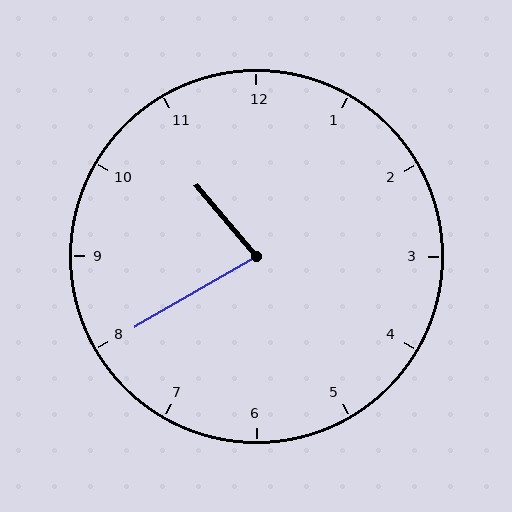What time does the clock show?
10:40.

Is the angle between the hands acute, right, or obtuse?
It is acute.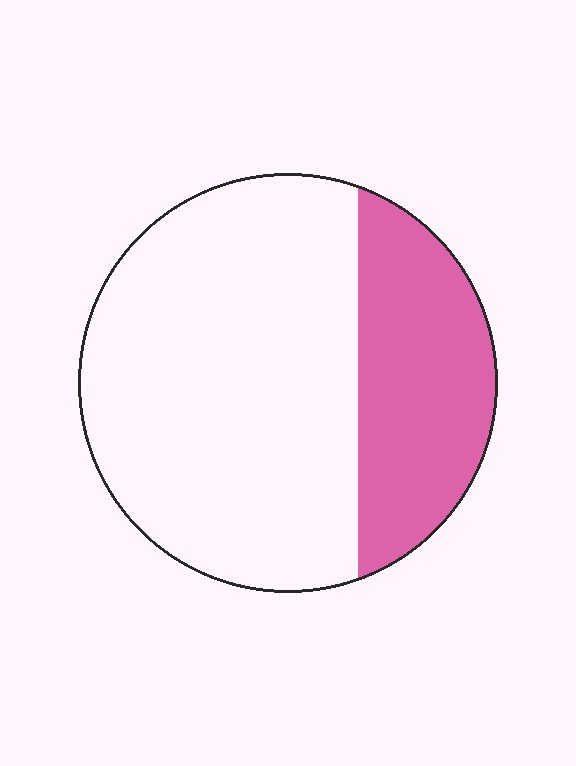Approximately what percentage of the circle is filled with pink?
Approximately 30%.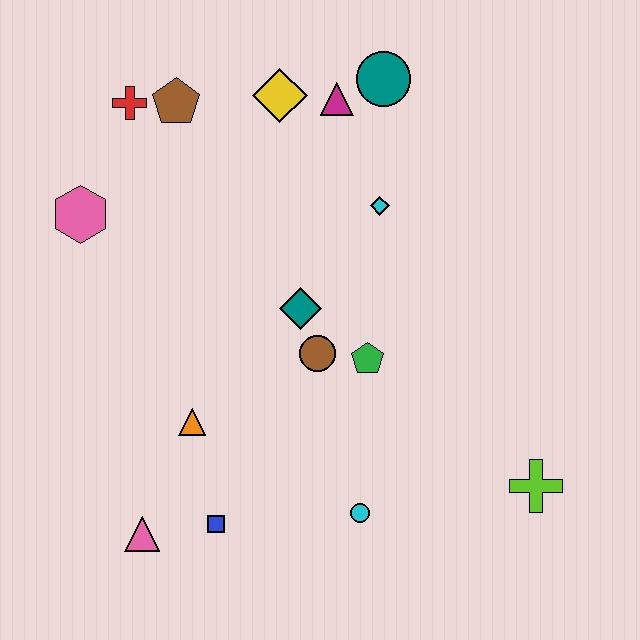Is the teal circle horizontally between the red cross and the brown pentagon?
No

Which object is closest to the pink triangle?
The blue square is closest to the pink triangle.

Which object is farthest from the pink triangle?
The teal circle is farthest from the pink triangle.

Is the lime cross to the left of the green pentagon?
No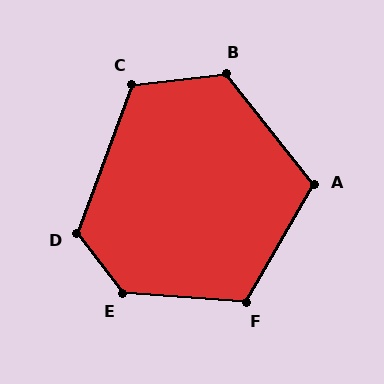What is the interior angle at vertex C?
Approximately 117 degrees (obtuse).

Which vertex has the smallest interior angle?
A, at approximately 111 degrees.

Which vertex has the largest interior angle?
E, at approximately 132 degrees.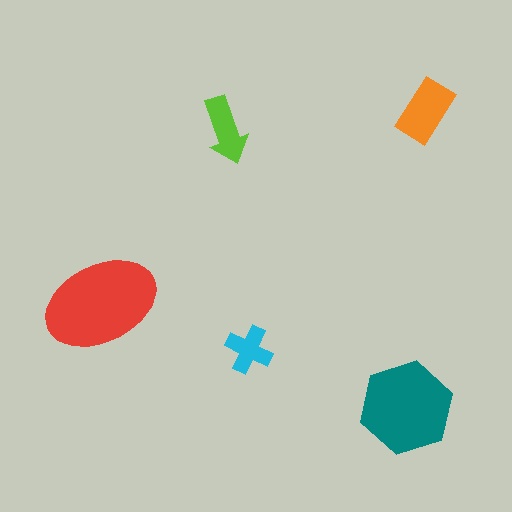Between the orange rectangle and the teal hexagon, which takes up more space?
The teal hexagon.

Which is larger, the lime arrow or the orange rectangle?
The orange rectangle.